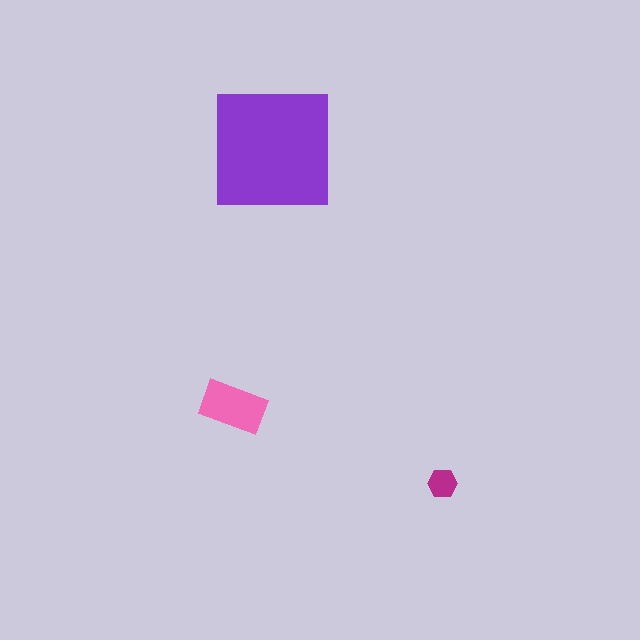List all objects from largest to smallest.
The purple square, the pink rectangle, the magenta hexagon.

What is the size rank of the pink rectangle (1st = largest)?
2nd.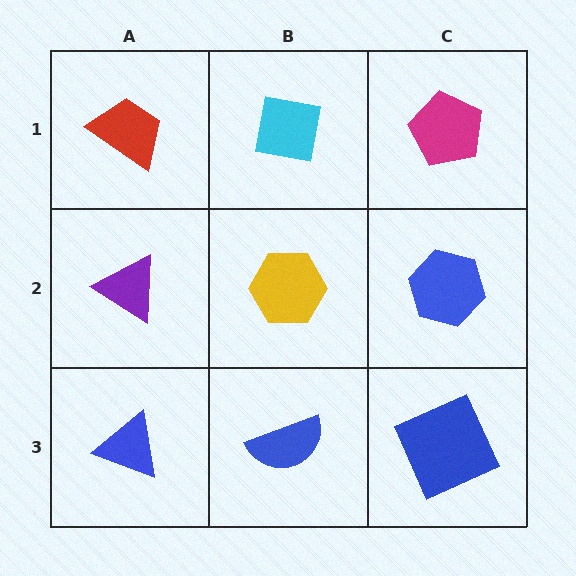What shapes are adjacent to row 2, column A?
A red trapezoid (row 1, column A), a blue triangle (row 3, column A), a yellow hexagon (row 2, column B).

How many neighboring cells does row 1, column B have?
3.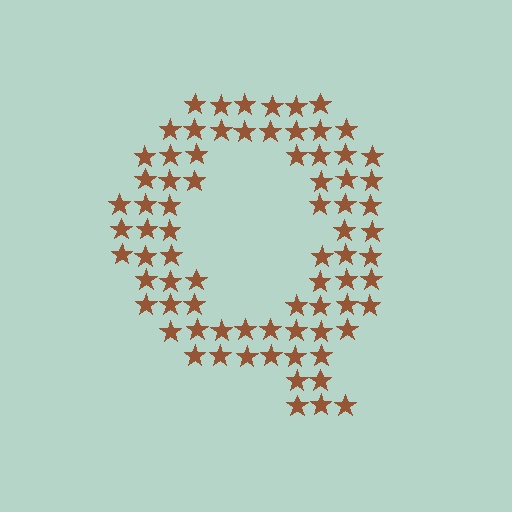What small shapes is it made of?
It is made of small stars.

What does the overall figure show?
The overall figure shows the letter Q.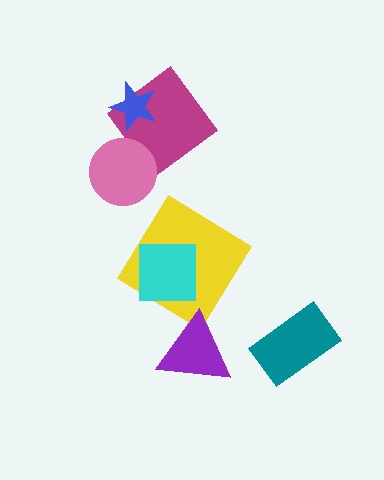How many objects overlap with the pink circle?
1 object overlaps with the pink circle.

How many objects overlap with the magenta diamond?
2 objects overlap with the magenta diamond.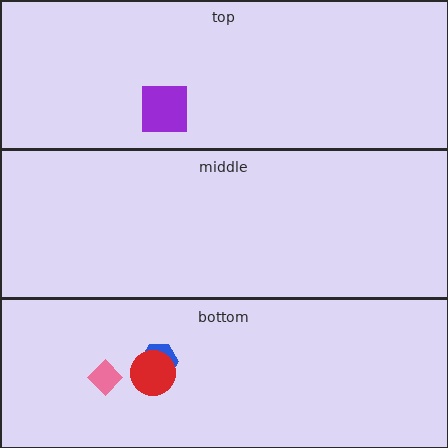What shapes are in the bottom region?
The blue hexagon, the red circle, the pink diamond.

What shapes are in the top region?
The purple square.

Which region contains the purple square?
The top region.